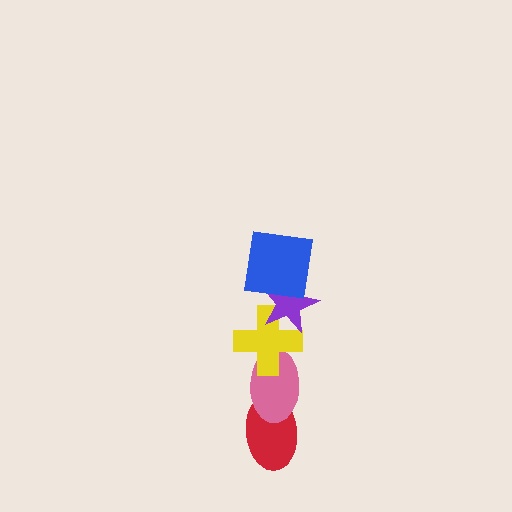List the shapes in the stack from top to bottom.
From top to bottom: the blue square, the purple star, the yellow cross, the pink ellipse, the red ellipse.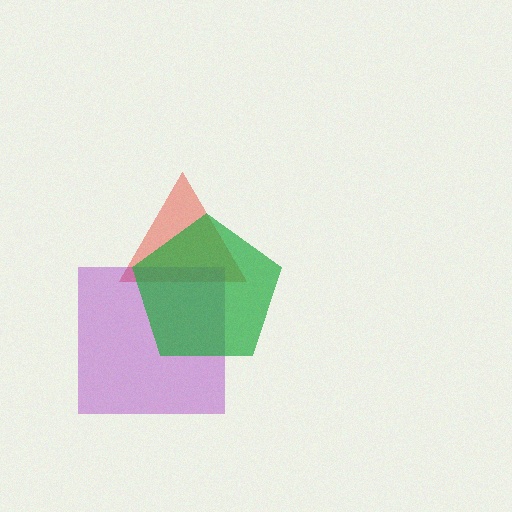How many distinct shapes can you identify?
There are 3 distinct shapes: a red triangle, a purple square, a green pentagon.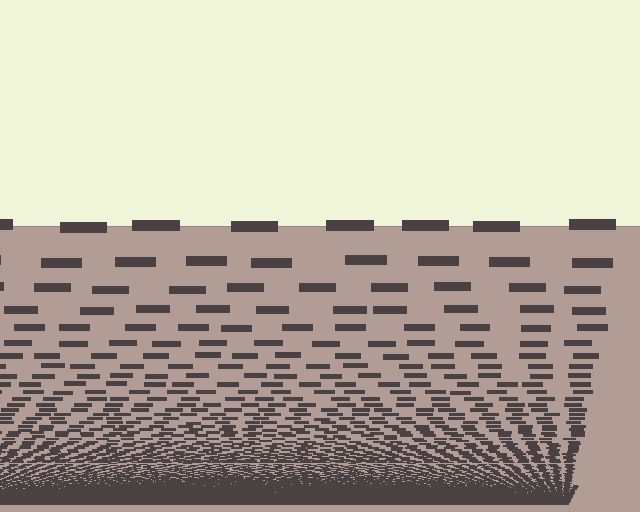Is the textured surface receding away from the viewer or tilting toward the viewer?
The surface appears to tilt toward the viewer. Texture elements get larger and sparser toward the top.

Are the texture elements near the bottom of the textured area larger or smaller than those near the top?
Smaller. The gradient is inverted — elements near the bottom are smaller and denser.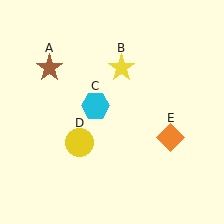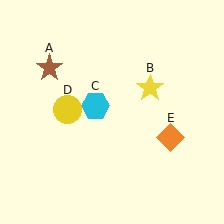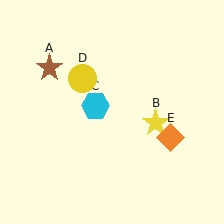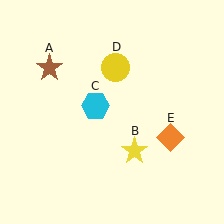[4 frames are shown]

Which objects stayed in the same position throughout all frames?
Brown star (object A) and cyan hexagon (object C) and orange diamond (object E) remained stationary.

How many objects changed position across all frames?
2 objects changed position: yellow star (object B), yellow circle (object D).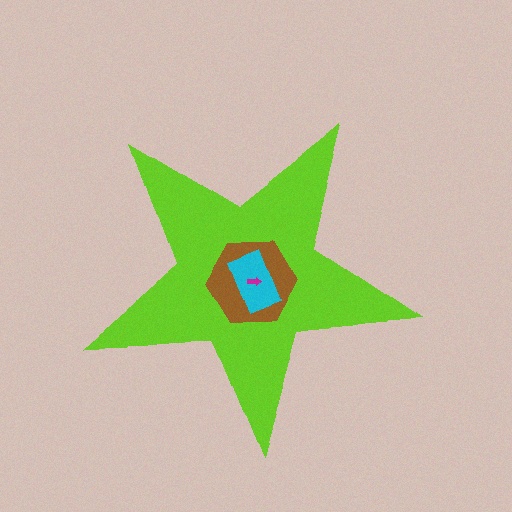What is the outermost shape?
The lime star.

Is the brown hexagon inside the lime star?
Yes.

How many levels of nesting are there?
4.